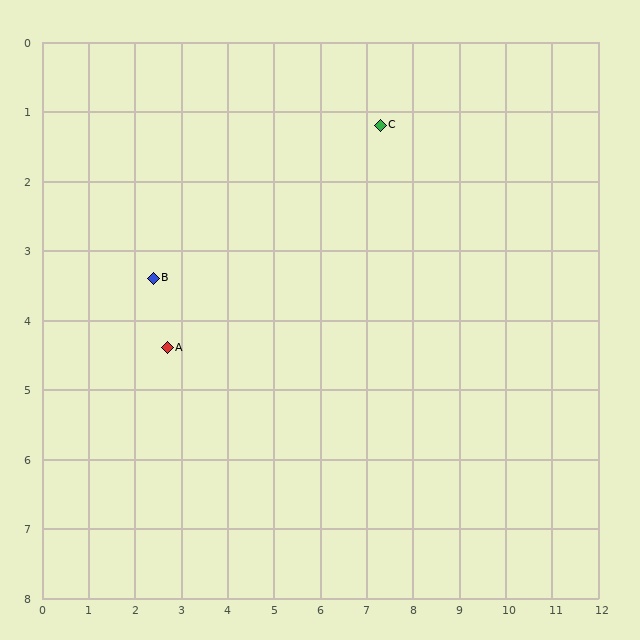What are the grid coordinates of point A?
Point A is at approximately (2.7, 4.4).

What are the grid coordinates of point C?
Point C is at approximately (7.3, 1.2).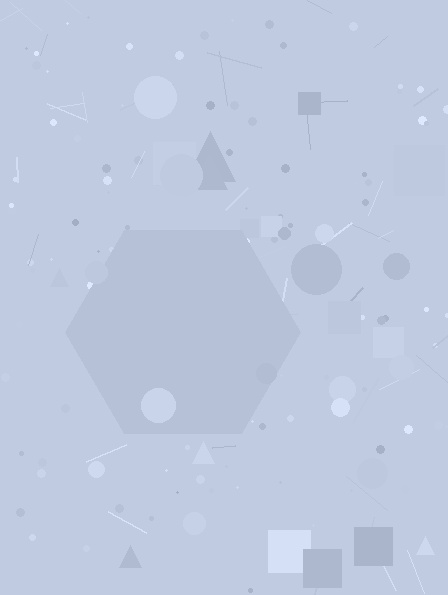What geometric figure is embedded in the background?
A hexagon is embedded in the background.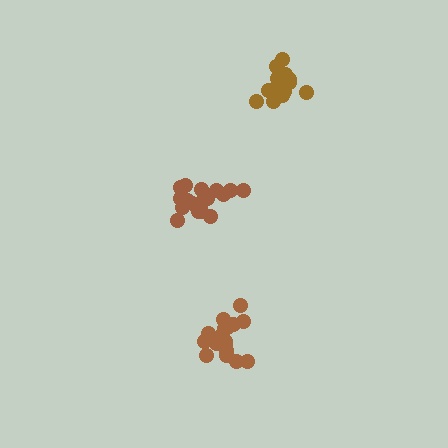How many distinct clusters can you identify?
There are 3 distinct clusters.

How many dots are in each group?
Group 1: 19 dots, Group 2: 18 dots, Group 3: 18 dots (55 total).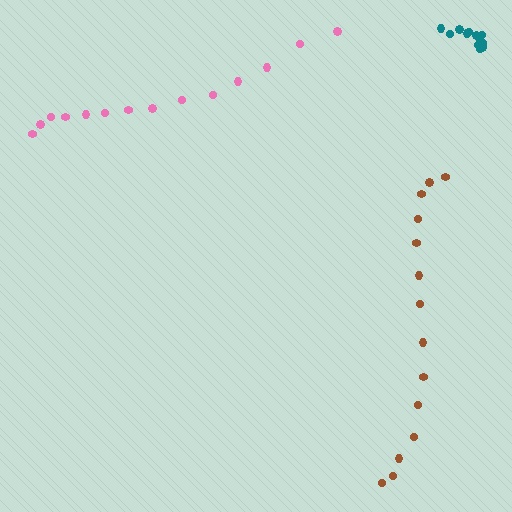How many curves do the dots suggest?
There are 3 distinct paths.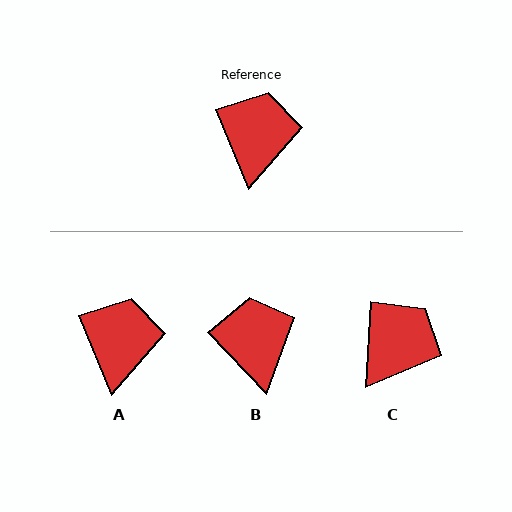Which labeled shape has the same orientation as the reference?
A.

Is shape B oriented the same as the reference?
No, it is off by about 22 degrees.